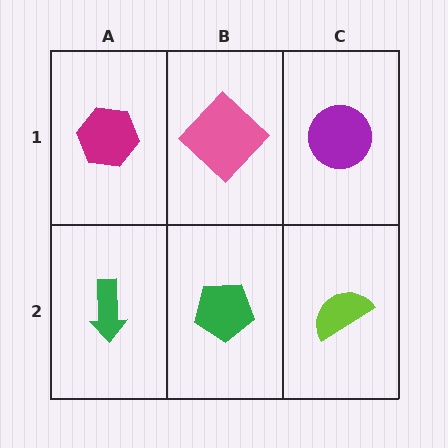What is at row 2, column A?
A green arrow.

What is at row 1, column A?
A magenta hexagon.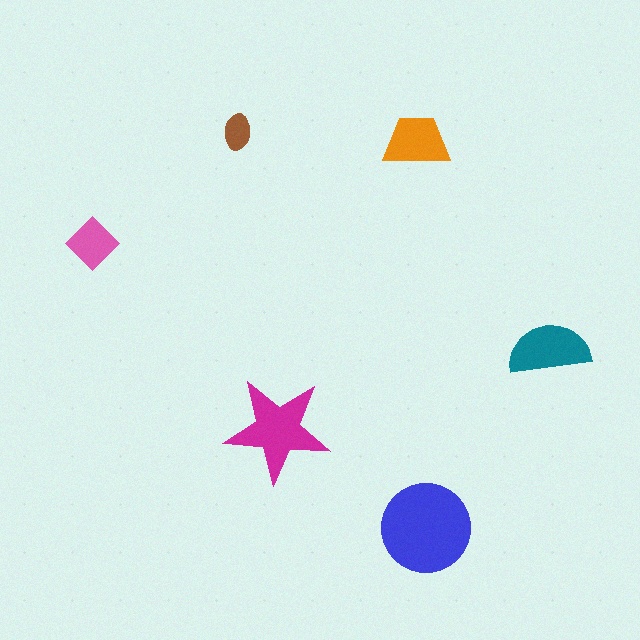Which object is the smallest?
The brown ellipse.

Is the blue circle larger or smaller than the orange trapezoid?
Larger.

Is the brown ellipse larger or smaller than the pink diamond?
Smaller.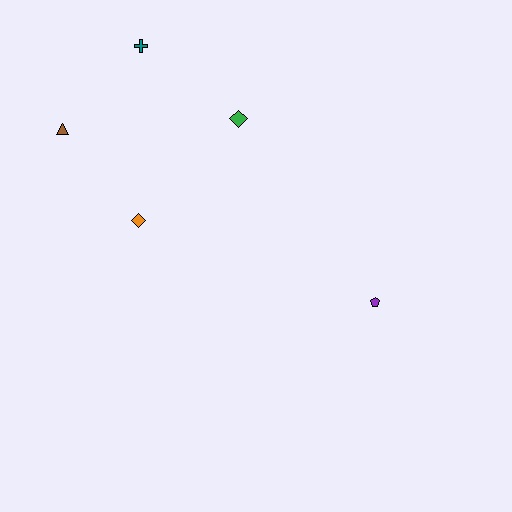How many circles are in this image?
There are no circles.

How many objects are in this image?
There are 5 objects.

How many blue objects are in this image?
There are no blue objects.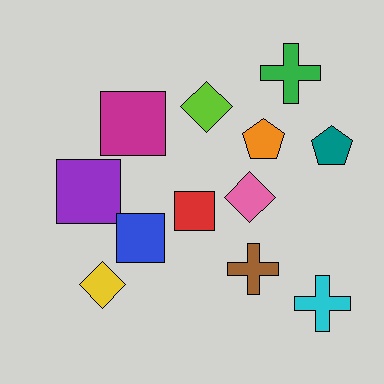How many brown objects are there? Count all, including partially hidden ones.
There is 1 brown object.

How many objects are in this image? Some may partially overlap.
There are 12 objects.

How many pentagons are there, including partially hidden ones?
There are 2 pentagons.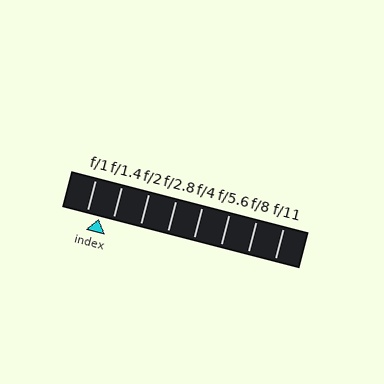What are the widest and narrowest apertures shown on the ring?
The widest aperture shown is f/1 and the narrowest is f/11.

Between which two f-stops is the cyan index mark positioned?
The index mark is between f/1 and f/1.4.